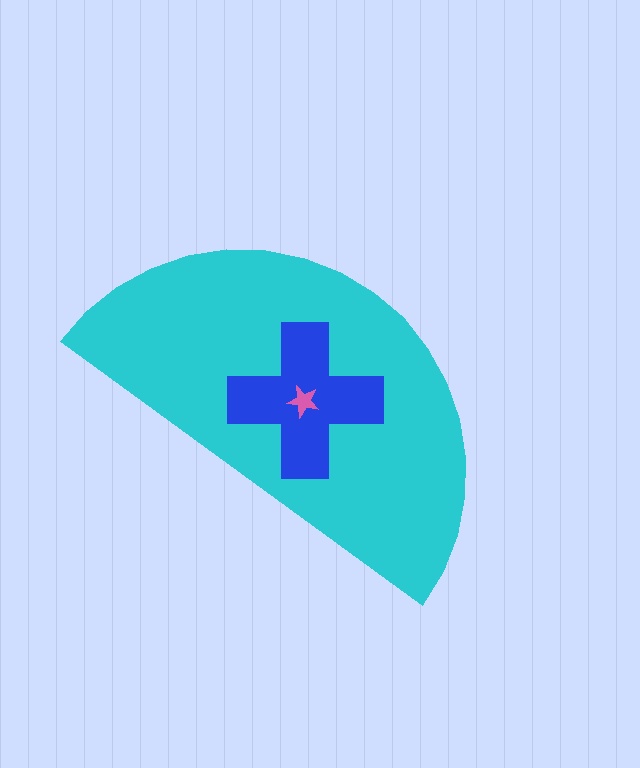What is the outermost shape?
The cyan semicircle.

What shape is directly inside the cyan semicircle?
The blue cross.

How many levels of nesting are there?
3.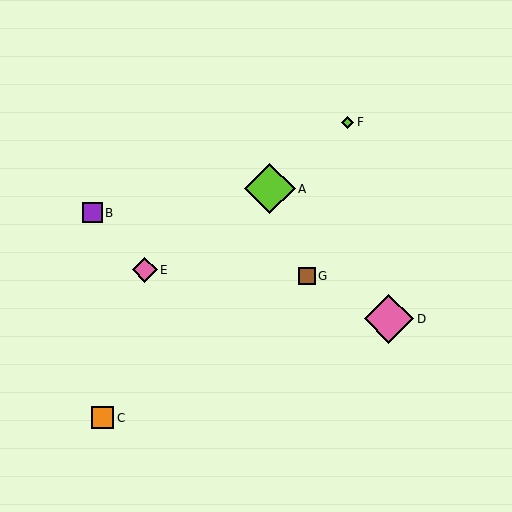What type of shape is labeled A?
Shape A is a lime diamond.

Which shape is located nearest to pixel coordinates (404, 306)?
The pink diamond (labeled D) at (389, 319) is nearest to that location.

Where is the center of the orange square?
The center of the orange square is at (103, 418).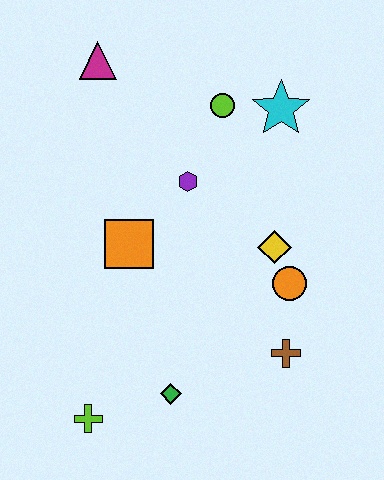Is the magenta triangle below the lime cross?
No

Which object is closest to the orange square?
The purple hexagon is closest to the orange square.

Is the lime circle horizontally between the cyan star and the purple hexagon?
Yes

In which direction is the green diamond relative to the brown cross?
The green diamond is to the left of the brown cross.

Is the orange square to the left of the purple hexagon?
Yes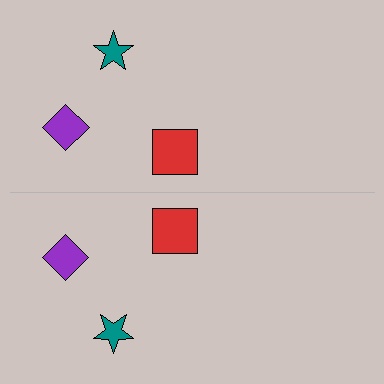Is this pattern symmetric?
Yes, this pattern has bilateral (reflection) symmetry.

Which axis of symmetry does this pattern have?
The pattern has a horizontal axis of symmetry running through the center of the image.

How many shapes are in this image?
There are 6 shapes in this image.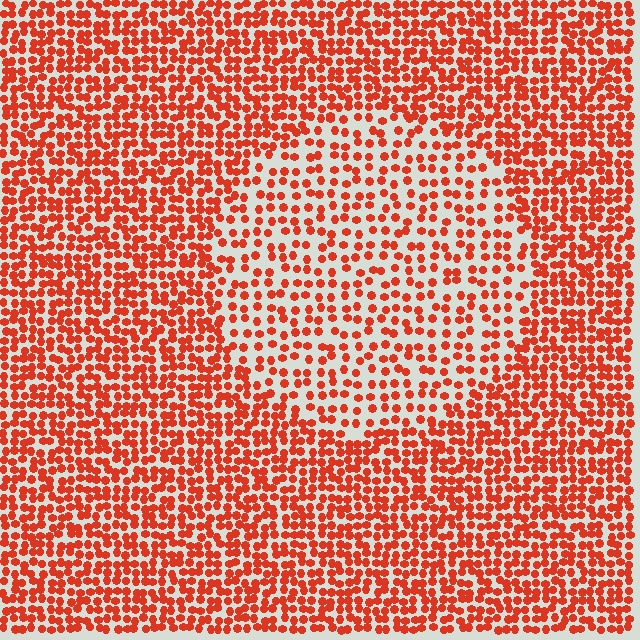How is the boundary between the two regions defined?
The boundary is defined by a change in element density (approximately 1.8x ratio). All elements are the same color, size, and shape.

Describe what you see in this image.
The image contains small red elements arranged at two different densities. A circle-shaped region is visible where the elements are less densely packed than the surrounding area.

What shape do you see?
I see a circle.